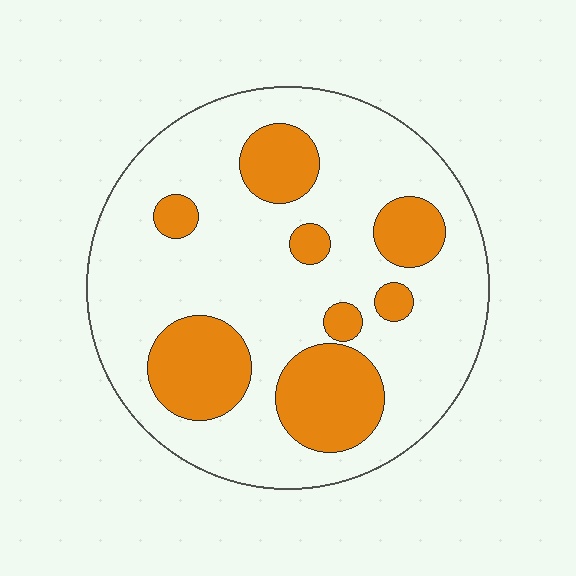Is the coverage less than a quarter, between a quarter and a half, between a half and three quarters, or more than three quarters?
Between a quarter and a half.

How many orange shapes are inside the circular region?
8.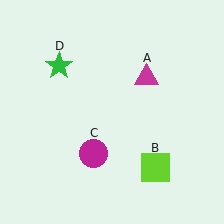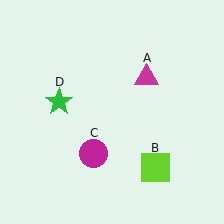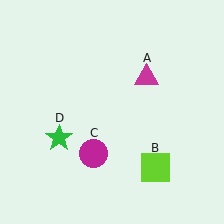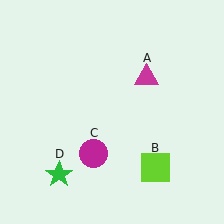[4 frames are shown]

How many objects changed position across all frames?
1 object changed position: green star (object D).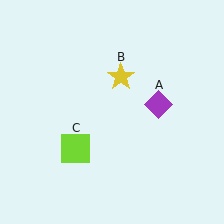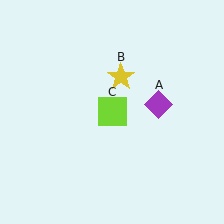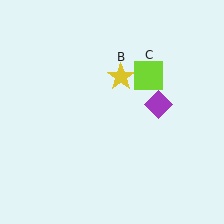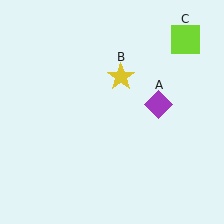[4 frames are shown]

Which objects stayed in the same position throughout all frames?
Purple diamond (object A) and yellow star (object B) remained stationary.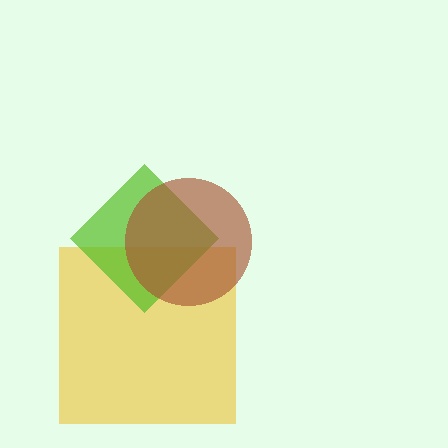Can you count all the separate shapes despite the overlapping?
Yes, there are 3 separate shapes.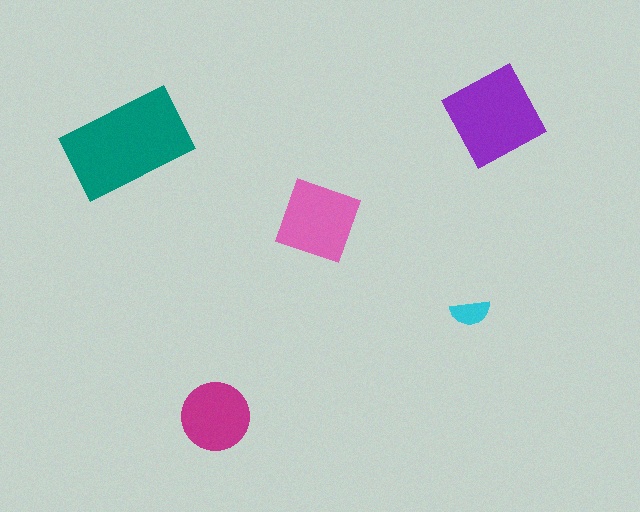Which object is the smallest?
The cyan semicircle.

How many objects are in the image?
There are 5 objects in the image.